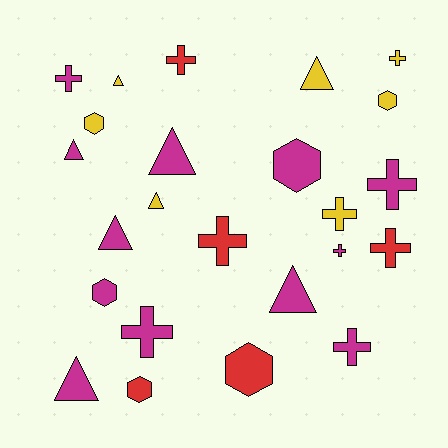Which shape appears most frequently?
Cross, with 10 objects.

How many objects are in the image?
There are 24 objects.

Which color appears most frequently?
Magenta, with 12 objects.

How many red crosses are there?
There are 3 red crosses.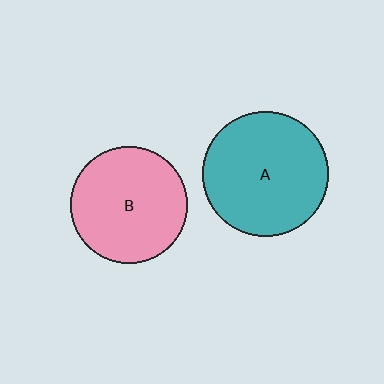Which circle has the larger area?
Circle A (teal).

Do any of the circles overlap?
No, none of the circles overlap.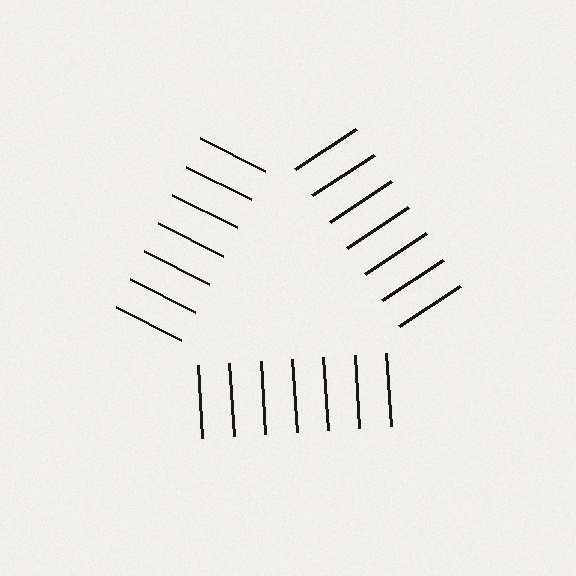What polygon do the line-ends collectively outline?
An illusory triangle — the line segments terminate on its edges but no continuous stroke is drawn.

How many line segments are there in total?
21 — 7 along each of the 3 edges.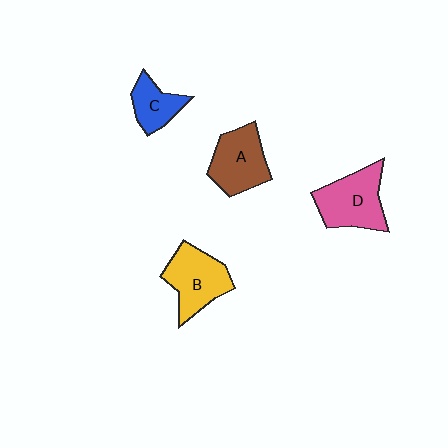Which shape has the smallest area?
Shape C (blue).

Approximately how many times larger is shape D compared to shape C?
Approximately 1.7 times.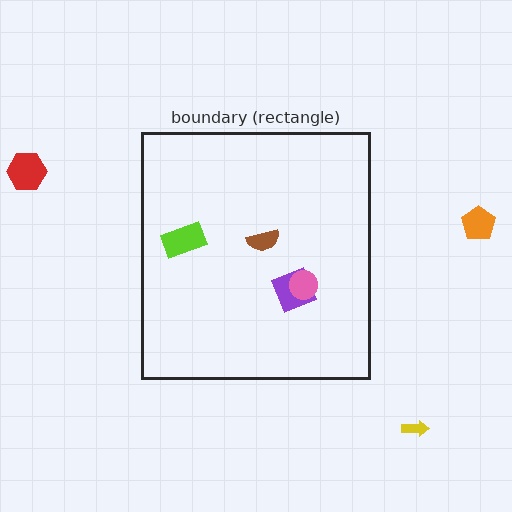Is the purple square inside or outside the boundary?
Inside.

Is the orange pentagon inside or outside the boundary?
Outside.